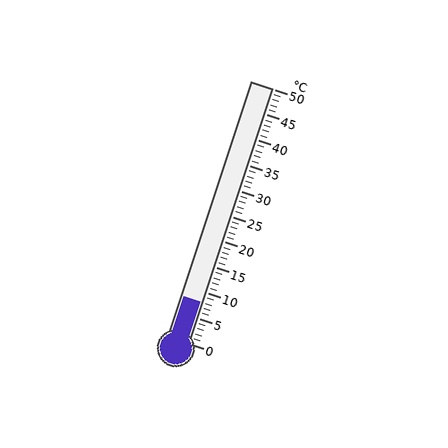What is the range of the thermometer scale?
The thermometer scale ranges from 0°C to 50°C.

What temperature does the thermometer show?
The thermometer shows approximately 8°C.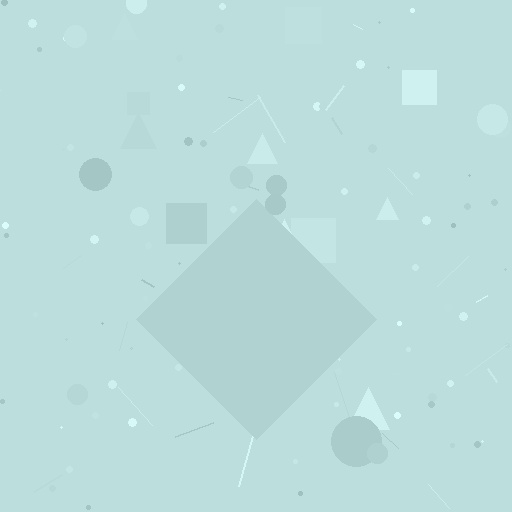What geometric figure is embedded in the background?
A diamond is embedded in the background.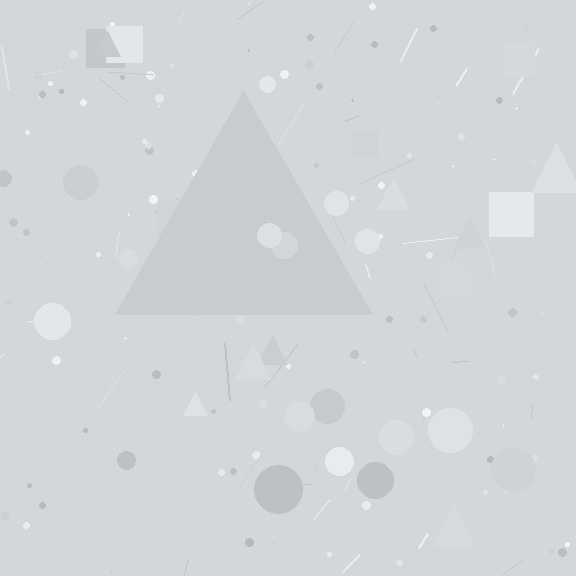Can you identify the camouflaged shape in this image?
The camouflaged shape is a triangle.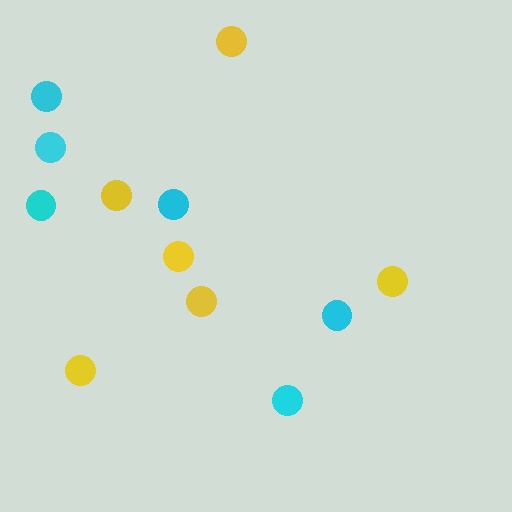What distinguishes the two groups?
There are 2 groups: one group of yellow circles (6) and one group of cyan circles (6).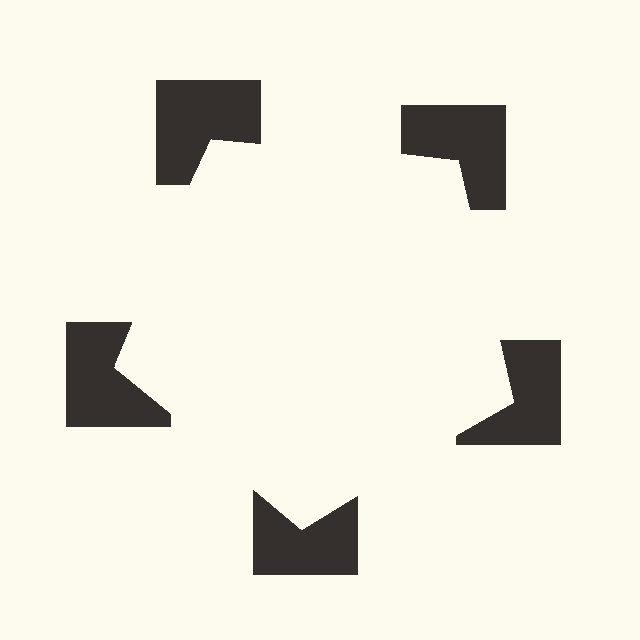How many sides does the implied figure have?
5 sides.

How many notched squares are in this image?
There are 5 — one at each vertex of the illusory pentagon.